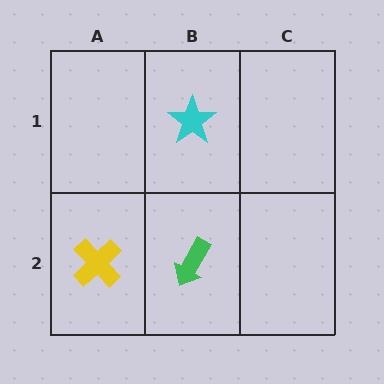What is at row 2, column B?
A green arrow.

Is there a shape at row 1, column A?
No, that cell is empty.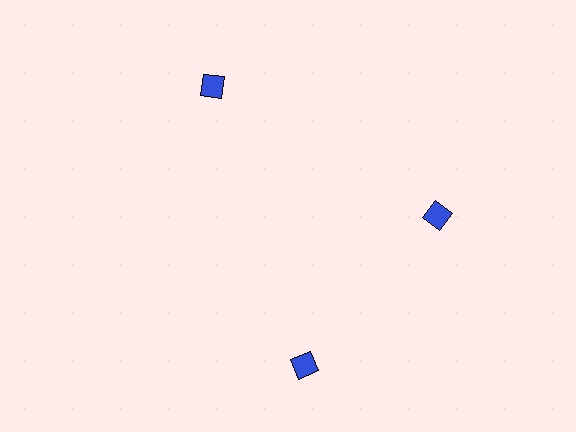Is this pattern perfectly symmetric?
No. The 3 blue diamonds are arranged in a ring, but one element near the 7 o'clock position is rotated out of alignment along the ring, breaking the 3-fold rotational symmetry.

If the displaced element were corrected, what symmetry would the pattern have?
It would have 3-fold rotational symmetry — the pattern would map onto itself every 120 degrees.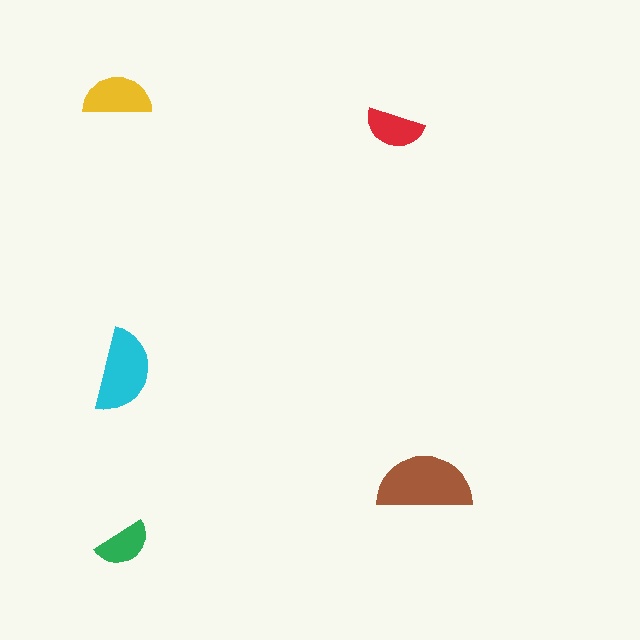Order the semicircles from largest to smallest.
the brown one, the cyan one, the yellow one, the red one, the green one.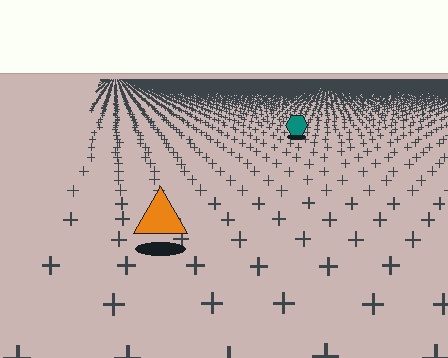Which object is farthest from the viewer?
The teal hexagon is farthest from the viewer. It appears smaller and the ground texture around it is denser.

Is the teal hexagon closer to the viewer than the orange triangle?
No. The orange triangle is closer — you can tell from the texture gradient: the ground texture is coarser near it.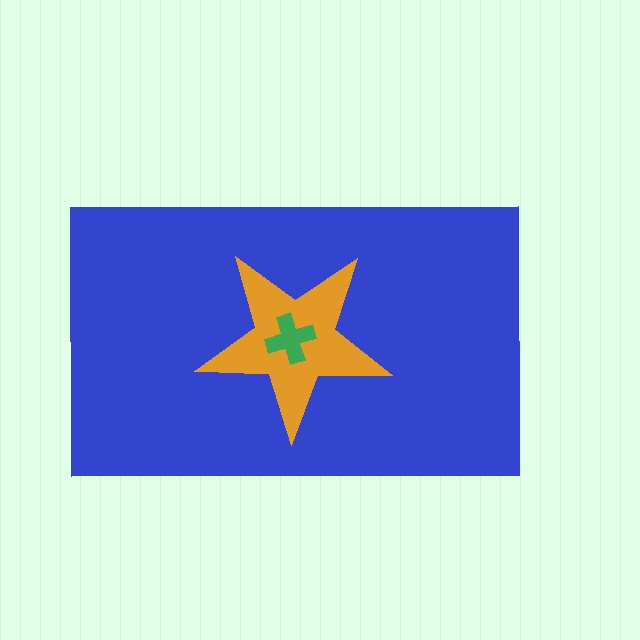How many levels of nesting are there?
3.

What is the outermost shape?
The blue rectangle.